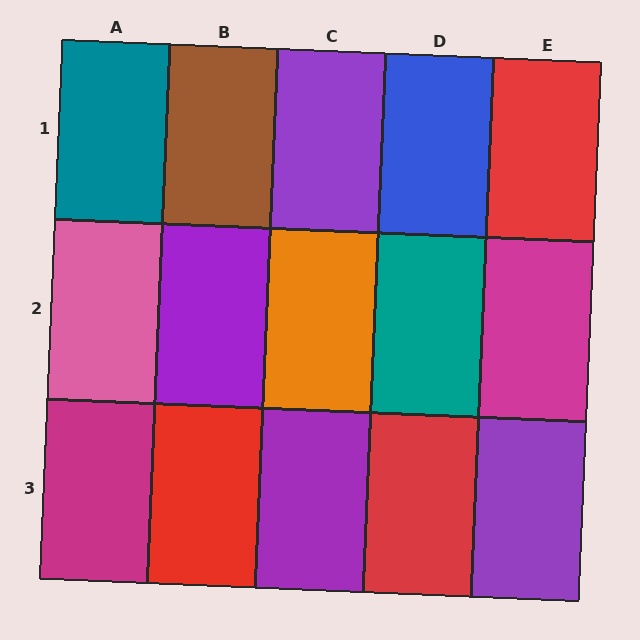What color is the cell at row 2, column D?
Teal.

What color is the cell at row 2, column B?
Purple.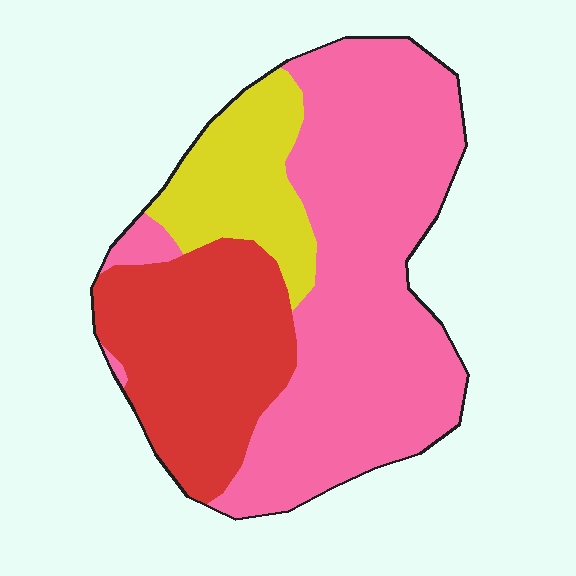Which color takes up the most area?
Pink, at roughly 55%.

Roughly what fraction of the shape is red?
Red covers about 30% of the shape.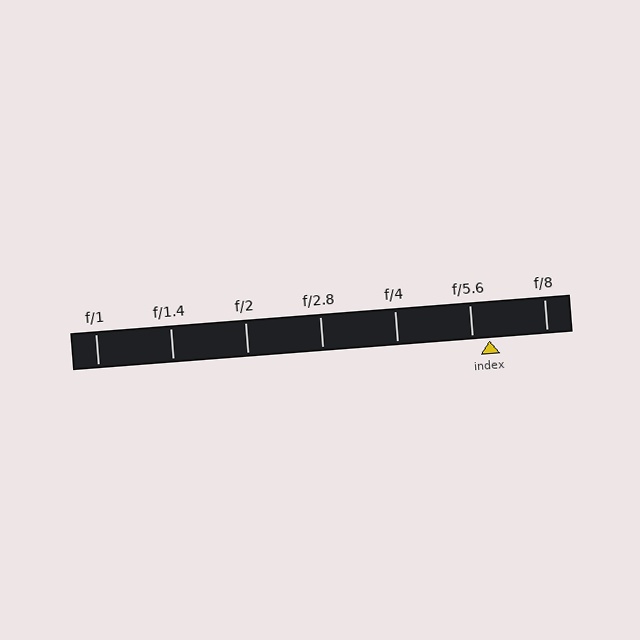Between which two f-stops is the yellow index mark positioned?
The index mark is between f/5.6 and f/8.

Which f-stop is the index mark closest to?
The index mark is closest to f/5.6.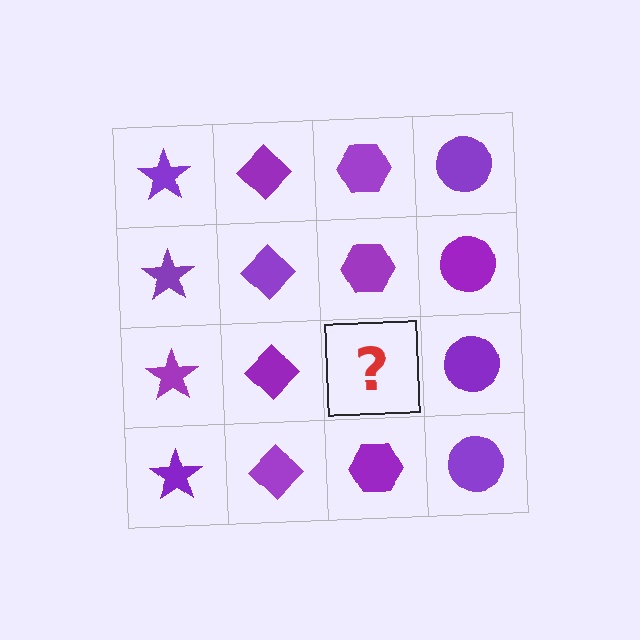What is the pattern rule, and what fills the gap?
The rule is that each column has a consistent shape. The gap should be filled with a purple hexagon.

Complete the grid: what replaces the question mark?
The question mark should be replaced with a purple hexagon.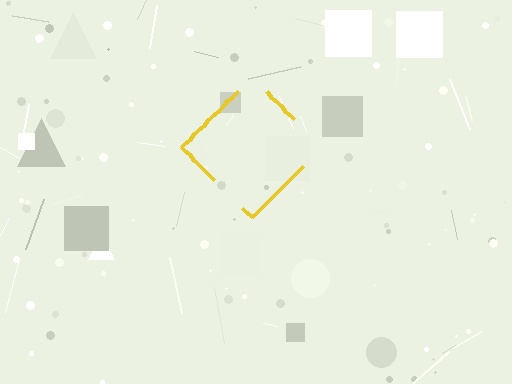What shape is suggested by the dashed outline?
The dashed outline suggests a diamond.